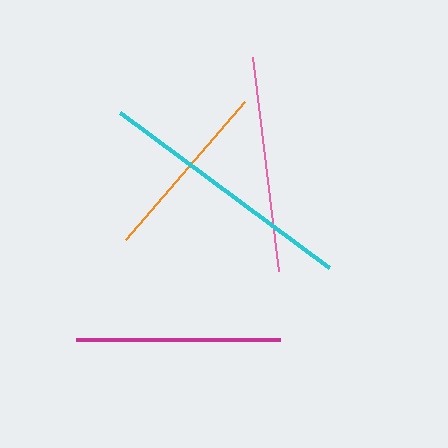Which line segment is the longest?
The cyan line is the longest at approximately 260 pixels.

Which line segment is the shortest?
The orange line is the shortest at approximately 182 pixels.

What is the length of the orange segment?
The orange segment is approximately 182 pixels long.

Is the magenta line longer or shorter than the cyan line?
The cyan line is longer than the magenta line.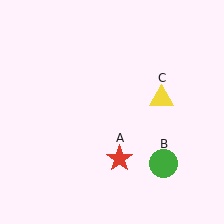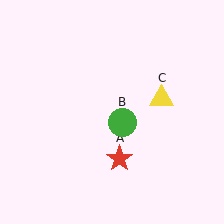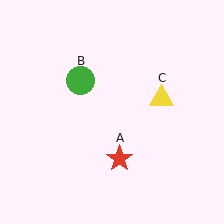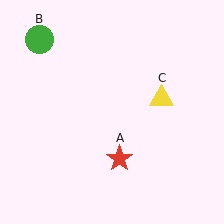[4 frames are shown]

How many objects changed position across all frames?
1 object changed position: green circle (object B).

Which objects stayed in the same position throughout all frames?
Red star (object A) and yellow triangle (object C) remained stationary.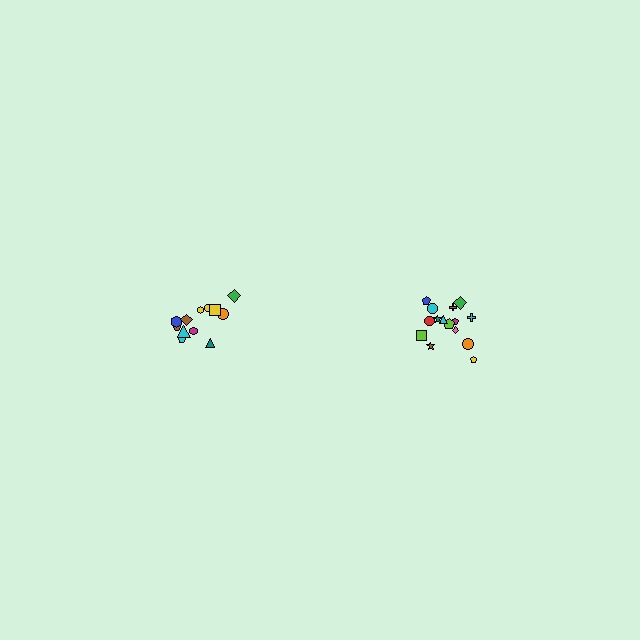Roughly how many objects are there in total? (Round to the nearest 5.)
Roughly 25 objects in total.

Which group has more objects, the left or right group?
The right group.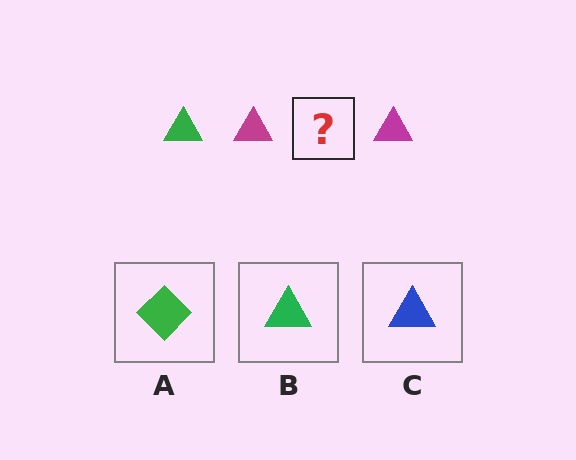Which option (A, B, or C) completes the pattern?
B.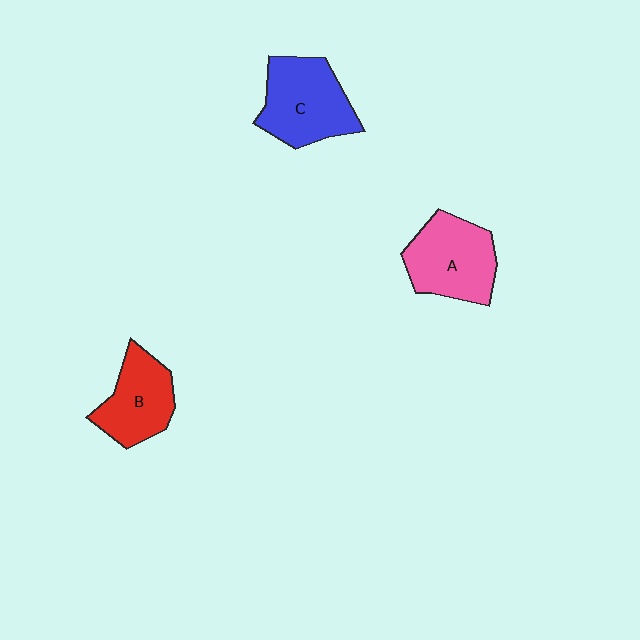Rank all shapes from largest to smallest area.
From largest to smallest: C (blue), A (pink), B (red).